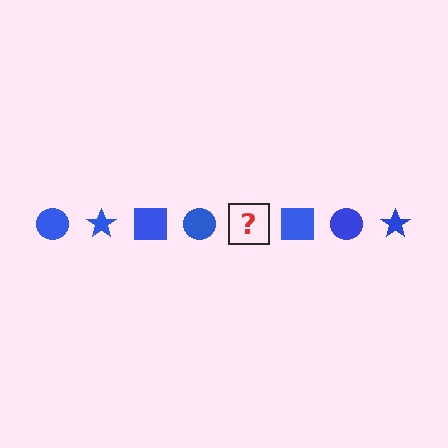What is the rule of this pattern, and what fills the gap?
The rule is that the pattern cycles through circle, star, square shapes in blue. The gap should be filled with a blue star.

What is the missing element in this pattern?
The missing element is a blue star.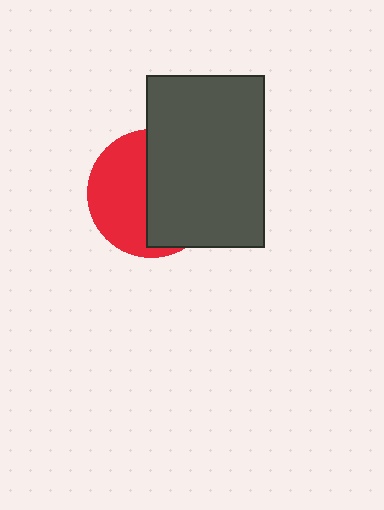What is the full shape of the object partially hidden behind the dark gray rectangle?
The partially hidden object is a red circle.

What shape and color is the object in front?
The object in front is a dark gray rectangle.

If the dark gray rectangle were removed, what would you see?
You would see the complete red circle.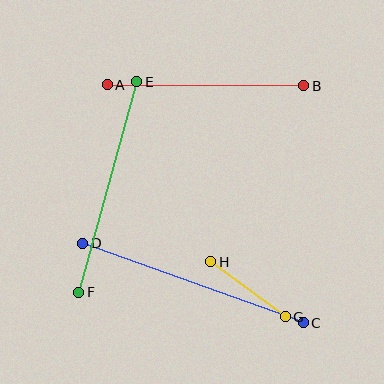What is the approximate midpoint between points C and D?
The midpoint is at approximately (193, 283) pixels.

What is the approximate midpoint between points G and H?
The midpoint is at approximately (248, 289) pixels.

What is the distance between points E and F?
The distance is approximately 218 pixels.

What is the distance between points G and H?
The distance is approximately 93 pixels.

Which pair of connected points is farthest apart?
Points C and D are farthest apart.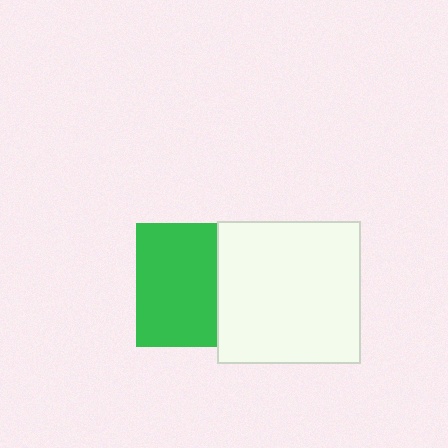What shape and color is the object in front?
The object in front is a white square.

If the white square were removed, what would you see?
You would see the complete green square.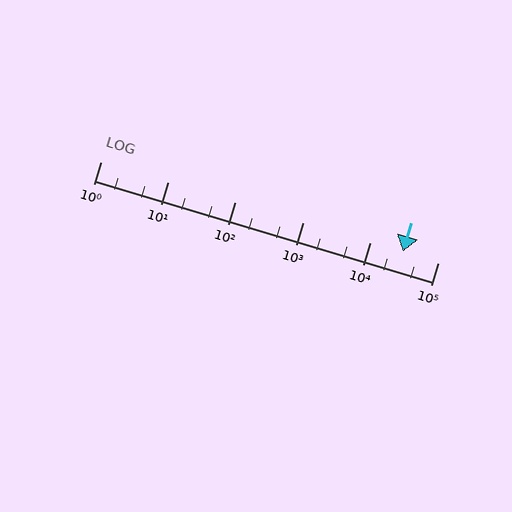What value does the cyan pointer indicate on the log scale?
The pointer indicates approximately 30000.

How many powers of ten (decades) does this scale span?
The scale spans 5 decades, from 1 to 100000.